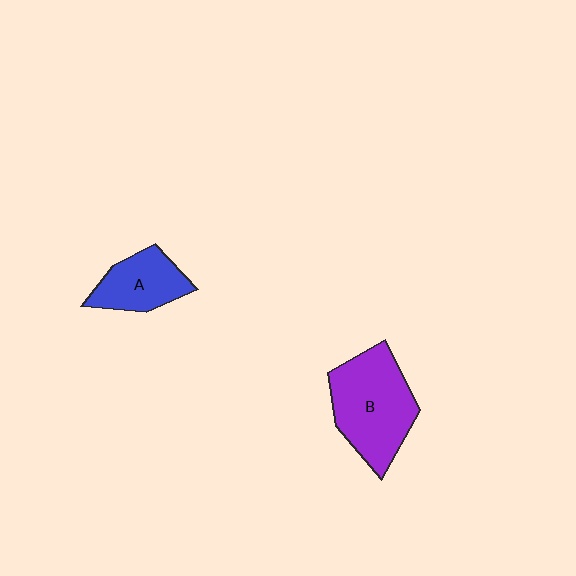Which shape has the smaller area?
Shape A (blue).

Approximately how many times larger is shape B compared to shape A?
Approximately 1.7 times.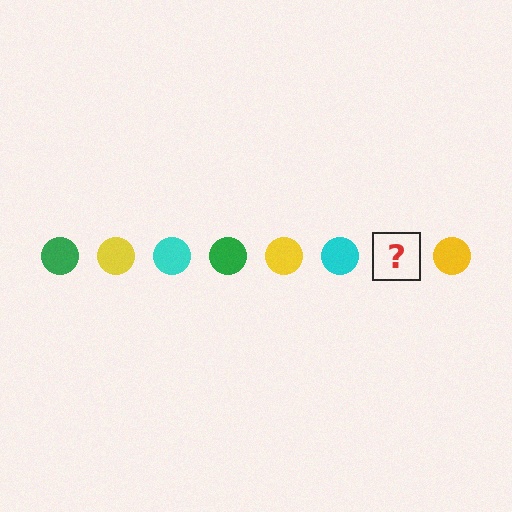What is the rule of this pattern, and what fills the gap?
The rule is that the pattern cycles through green, yellow, cyan circles. The gap should be filled with a green circle.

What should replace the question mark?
The question mark should be replaced with a green circle.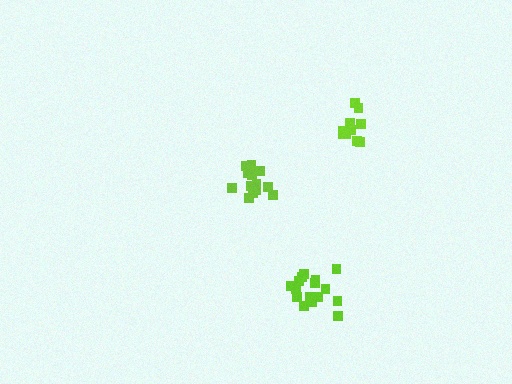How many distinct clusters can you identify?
There are 3 distinct clusters.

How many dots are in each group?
Group 1: 16 dots, Group 2: 11 dots, Group 3: 14 dots (41 total).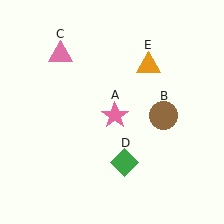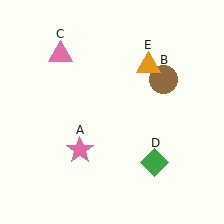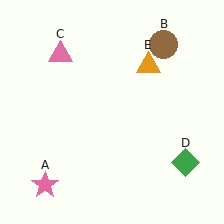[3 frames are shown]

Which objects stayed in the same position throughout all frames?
Pink triangle (object C) and orange triangle (object E) remained stationary.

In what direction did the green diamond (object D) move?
The green diamond (object D) moved right.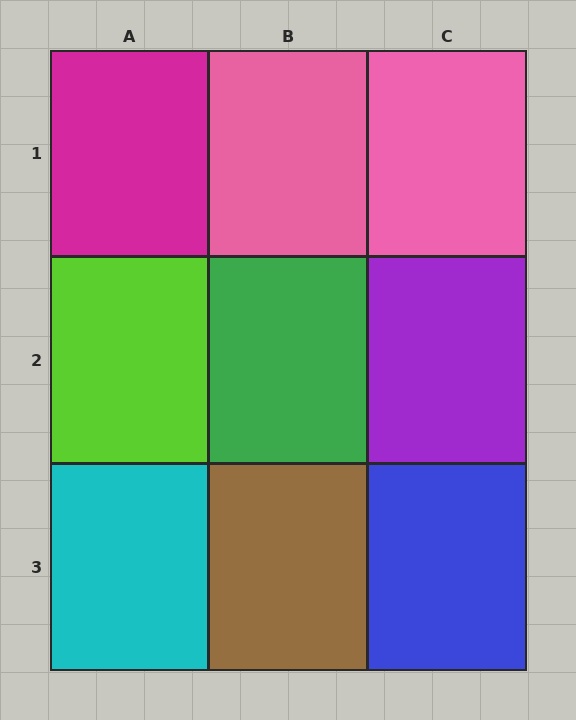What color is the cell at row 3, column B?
Brown.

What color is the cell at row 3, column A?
Cyan.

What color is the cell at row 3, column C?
Blue.